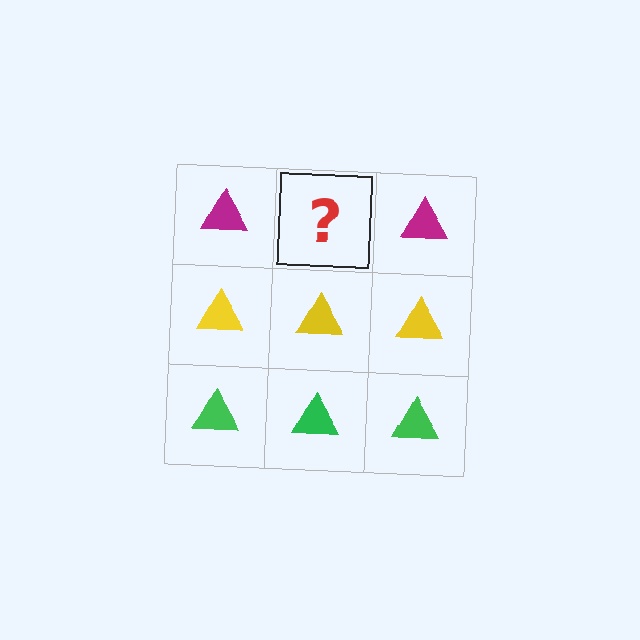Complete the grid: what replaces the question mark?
The question mark should be replaced with a magenta triangle.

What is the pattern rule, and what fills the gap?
The rule is that each row has a consistent color. The gap should be filled with a magenta triangle.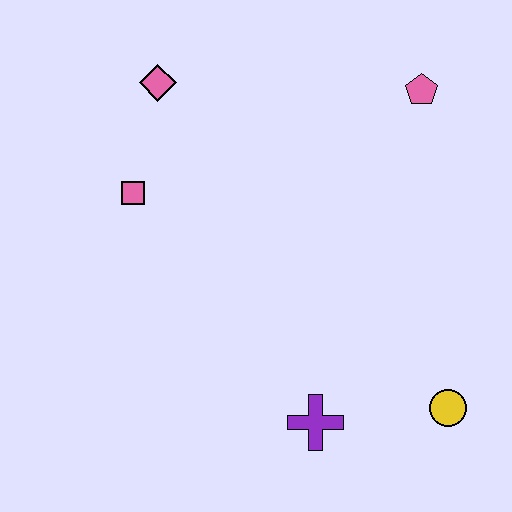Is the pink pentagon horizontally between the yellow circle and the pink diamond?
Yes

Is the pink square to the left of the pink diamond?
Yes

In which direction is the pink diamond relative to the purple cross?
The pink diamond is above the purple cross.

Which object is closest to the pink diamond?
The pink square is closest to the pink diamond.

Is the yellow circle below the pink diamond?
Yes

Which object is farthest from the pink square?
The yellow circle is farthest from the pink square.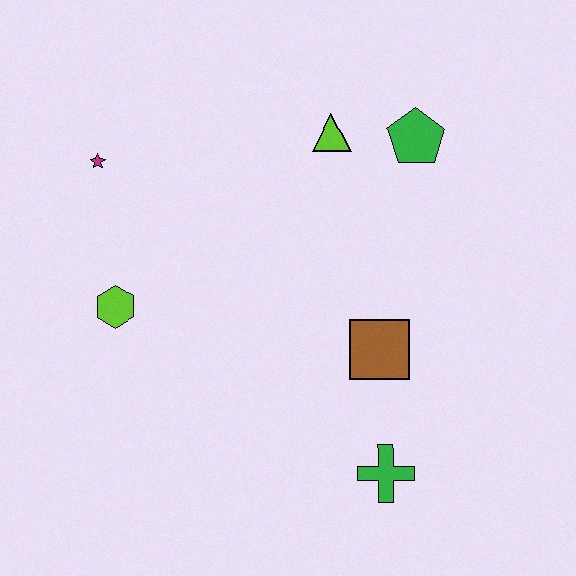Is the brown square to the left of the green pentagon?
Yes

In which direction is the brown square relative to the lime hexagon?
The brown square is to the right of the lime hexagon.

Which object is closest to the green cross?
The brown square is closest to the green cross.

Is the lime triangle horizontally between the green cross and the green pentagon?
No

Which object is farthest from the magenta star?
The green cross is farthest from the magenta star.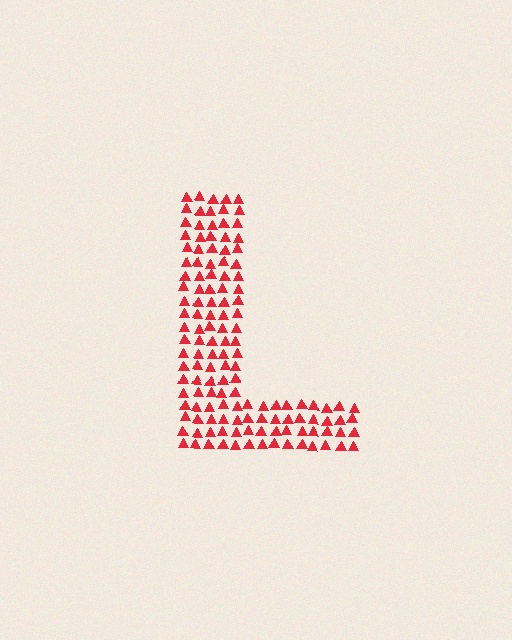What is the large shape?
The large shape is the letter L.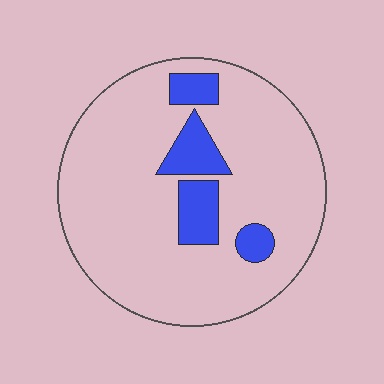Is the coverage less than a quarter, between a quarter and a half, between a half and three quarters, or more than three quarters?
Less than a quarter.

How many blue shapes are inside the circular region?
4.